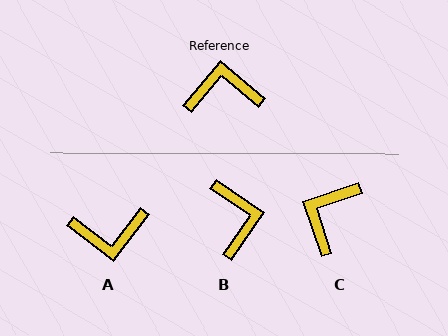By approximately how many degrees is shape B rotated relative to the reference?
Approximately 84 degrees clockwise.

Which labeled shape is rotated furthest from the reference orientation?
A, about 177 degrees away.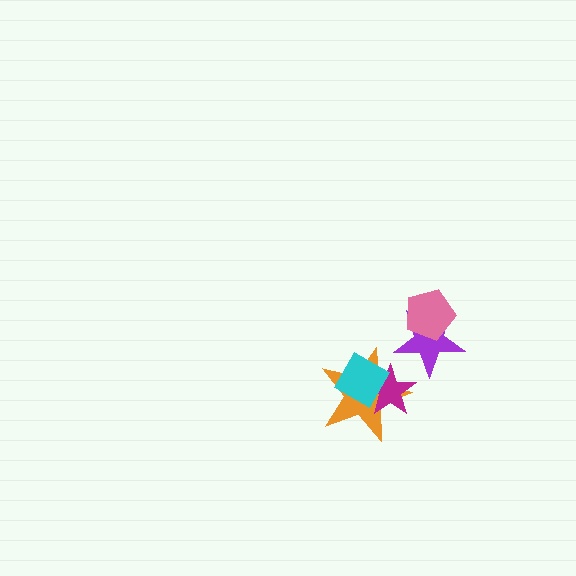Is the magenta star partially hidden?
Yes, it is partially covered by another shape.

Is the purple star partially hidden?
Yes, it is partially covered by another shape.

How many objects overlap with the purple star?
1 object overlaps with the purple star.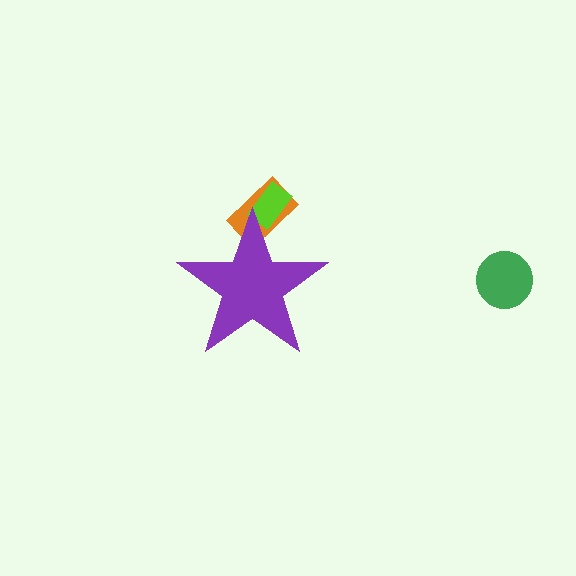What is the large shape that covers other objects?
A purple star.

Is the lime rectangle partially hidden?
Yes, the lime rectangle is partially hidden behind the purple star.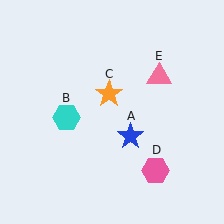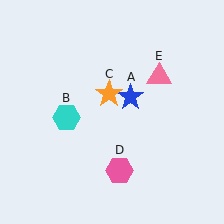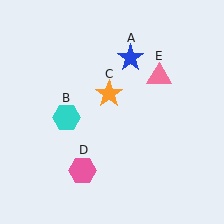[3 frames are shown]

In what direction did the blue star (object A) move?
The blue star (object A) moved up.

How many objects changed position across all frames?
2 objects changed position: blue star (object A), pink hexagon (object D).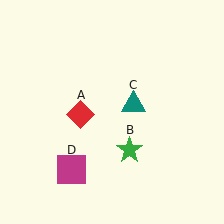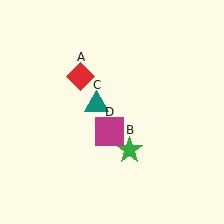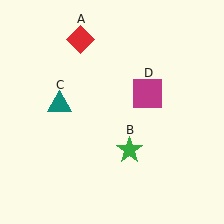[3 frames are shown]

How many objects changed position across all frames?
3 objects changed position: red diamond (object A), teal triangle (object C), magenta square (object D).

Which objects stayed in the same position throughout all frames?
Green star (object B) remained stationary.